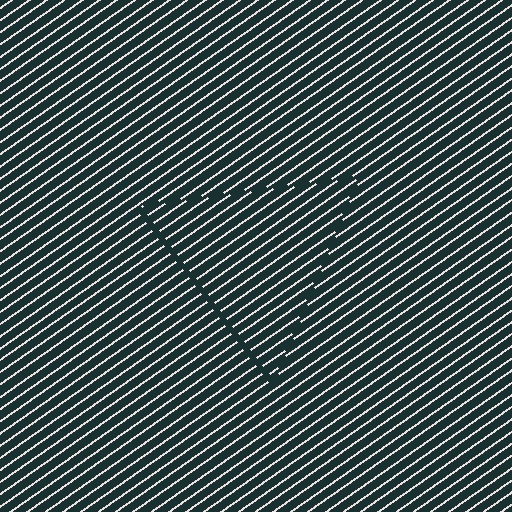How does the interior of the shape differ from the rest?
The interior of the shape contains the same grating, shifted by half a period — the contour is defined by the phase discontinuity where line-ends from the inner and outer gratings abut.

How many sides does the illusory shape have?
3 sides — the line-ends trace a triangle.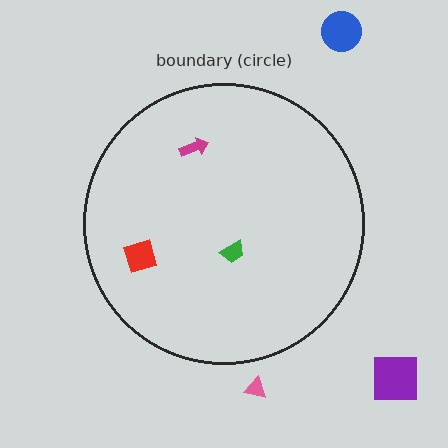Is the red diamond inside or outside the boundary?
Inside.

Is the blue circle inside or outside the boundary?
Outside.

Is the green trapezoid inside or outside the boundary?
Inside.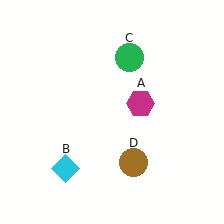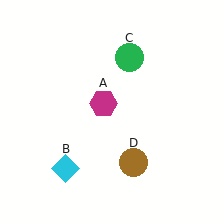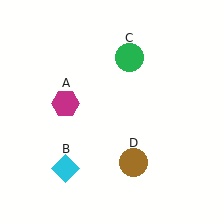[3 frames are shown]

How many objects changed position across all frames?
1 object changed position: magenta hexagon (object A).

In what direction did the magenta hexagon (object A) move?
The magenta hexagon (object A) moved left.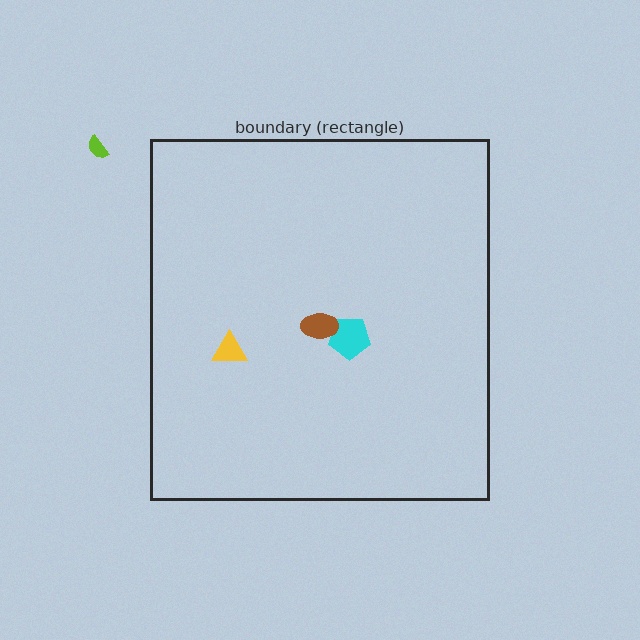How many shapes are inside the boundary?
3 inside, 1 outside.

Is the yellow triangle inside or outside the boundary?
Inside.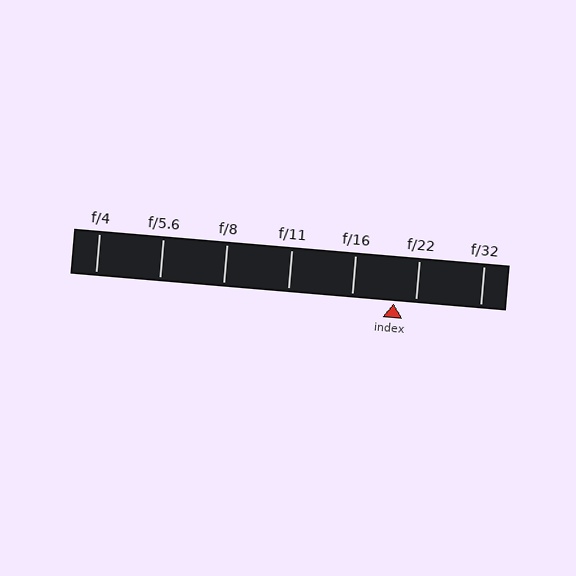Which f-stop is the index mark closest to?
The index mark is closest to f/22.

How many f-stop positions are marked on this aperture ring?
There are 7 f-stop positions marked.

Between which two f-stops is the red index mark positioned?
The index mark is between f/16 and f/22.